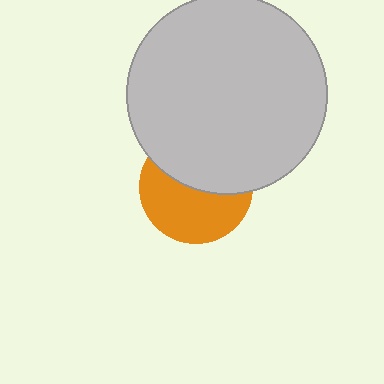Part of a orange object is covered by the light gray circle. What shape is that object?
It is a circle.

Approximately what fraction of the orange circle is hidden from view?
Roughly 47% of the orange circle is hidden behind the light gray circle.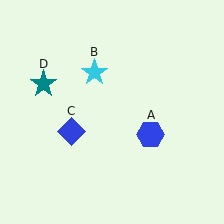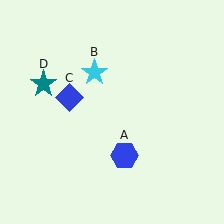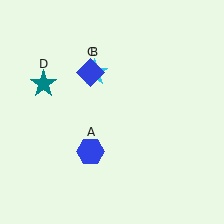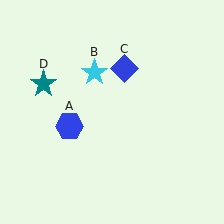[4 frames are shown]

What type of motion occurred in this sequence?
The blue hexagon (object A), blue diamond (object C) rotated clockwise around the center of the scene.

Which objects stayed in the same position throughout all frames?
Cyan star (object B) and teal star (object D) remained stationary.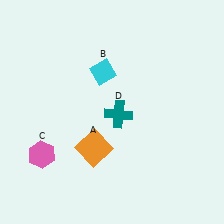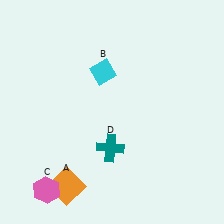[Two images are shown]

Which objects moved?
The objects that moved are: the orange square (A), the pink hexagon (C), the teal cross (D).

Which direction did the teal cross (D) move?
The teal cross (D) moved down.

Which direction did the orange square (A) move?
The orange square (A) moved down.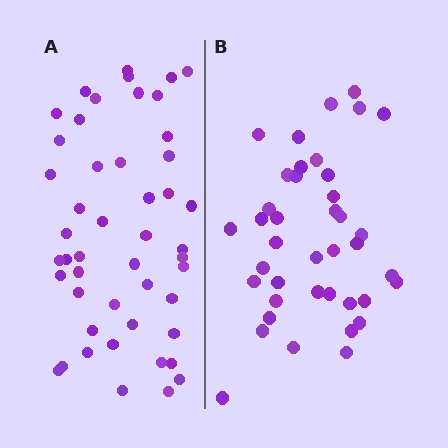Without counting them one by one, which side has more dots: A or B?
Region A (the left region) has more dots.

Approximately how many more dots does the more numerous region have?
Region A has roughly 8 or so more dots than region B.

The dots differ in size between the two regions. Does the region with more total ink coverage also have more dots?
No. Region B has more total ink coverage because its dots are larger, but region A actually contains more individual dots. Total area can be misleading — the number of items is what matters here.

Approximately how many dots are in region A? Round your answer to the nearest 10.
About 50 dots. (The exact count is 48, which rounds to 50.)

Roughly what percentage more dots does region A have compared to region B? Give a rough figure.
About 20% more.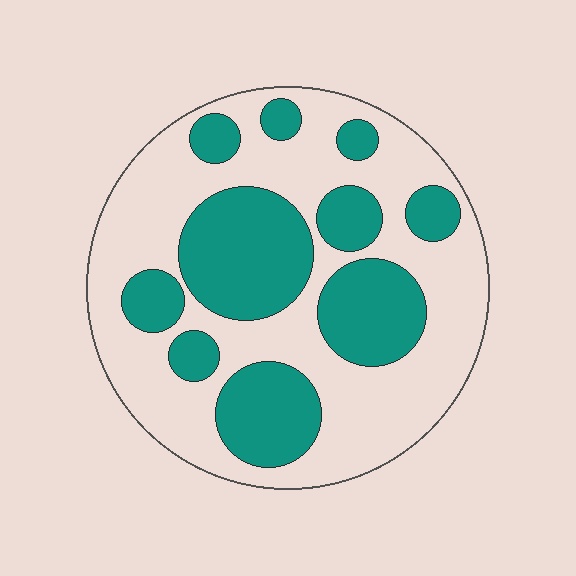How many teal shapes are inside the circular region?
10.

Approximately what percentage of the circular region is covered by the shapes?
Approximately 40%.